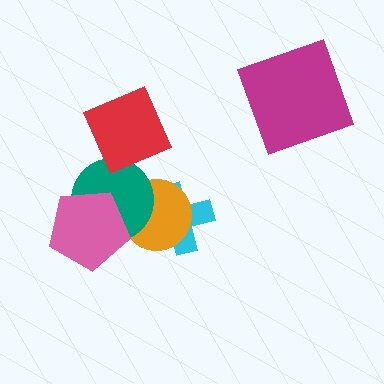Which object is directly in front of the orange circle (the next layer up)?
The teal circle is directly in front of the orange circle.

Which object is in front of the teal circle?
The pink pentagon is in front of the teal circle.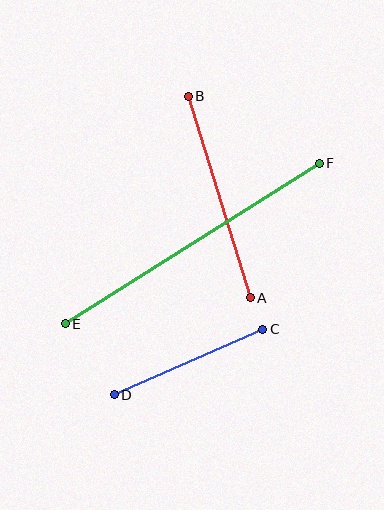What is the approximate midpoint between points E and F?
The midpoint is at approximately (192, 243) pixels.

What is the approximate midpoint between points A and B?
The midpoint is at approximately (219, 197) pixels.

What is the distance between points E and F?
The distance is approximately 300 pixels.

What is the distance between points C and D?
The distance is approximately 162 pixels.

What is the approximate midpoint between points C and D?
The midpoint is at approximately (188, 362) pixels.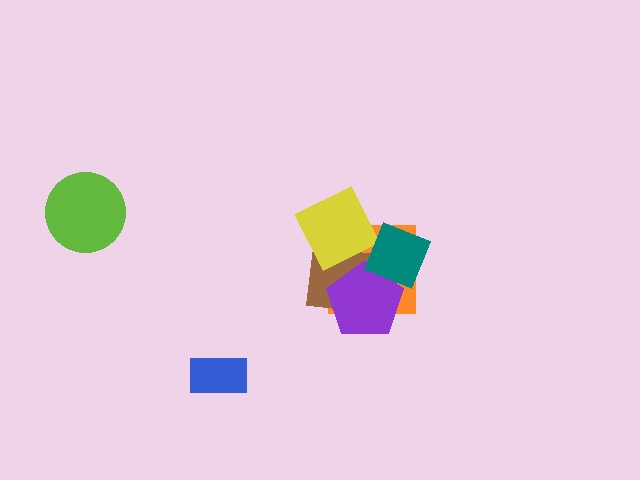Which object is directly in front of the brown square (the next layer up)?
The yellow diamond is directly in front of the brown square.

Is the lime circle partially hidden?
No, no other shape covers it.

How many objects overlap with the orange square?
4 objects overlap with the orange square.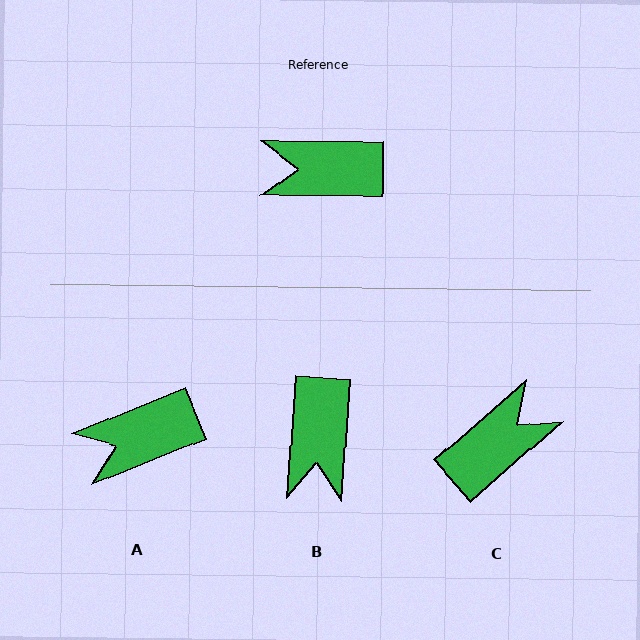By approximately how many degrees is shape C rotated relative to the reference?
Approximately 139 degrees clockwise.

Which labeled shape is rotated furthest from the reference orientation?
C, about 139 degrees away.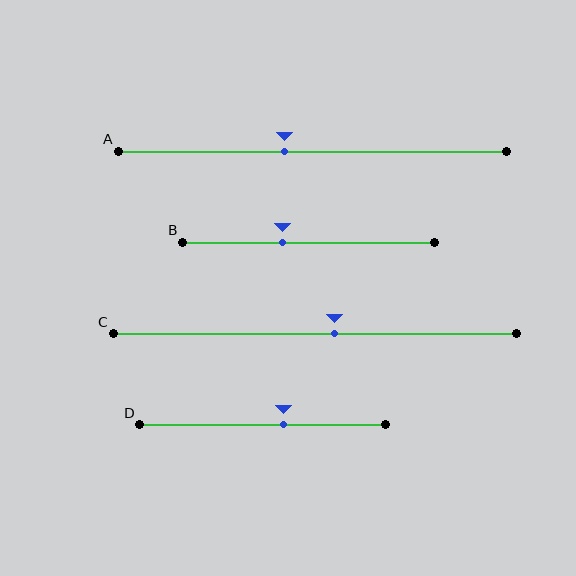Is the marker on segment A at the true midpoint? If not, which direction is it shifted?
No, the marker on segment A is shifted to the left by about 7% of the segment length.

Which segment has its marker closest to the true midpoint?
Segment C has its marker closest to the true midpoint.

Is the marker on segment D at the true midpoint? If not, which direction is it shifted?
No, the marker on segment D is shifted to the right by about 9% of the segment length.